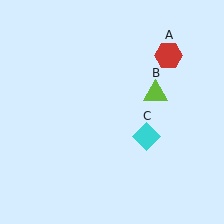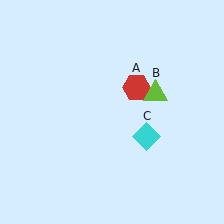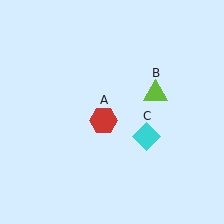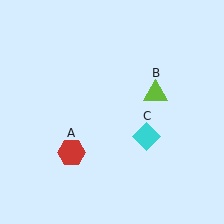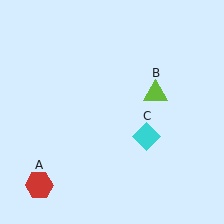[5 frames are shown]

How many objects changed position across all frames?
1 object changed position: red hexagon (object A).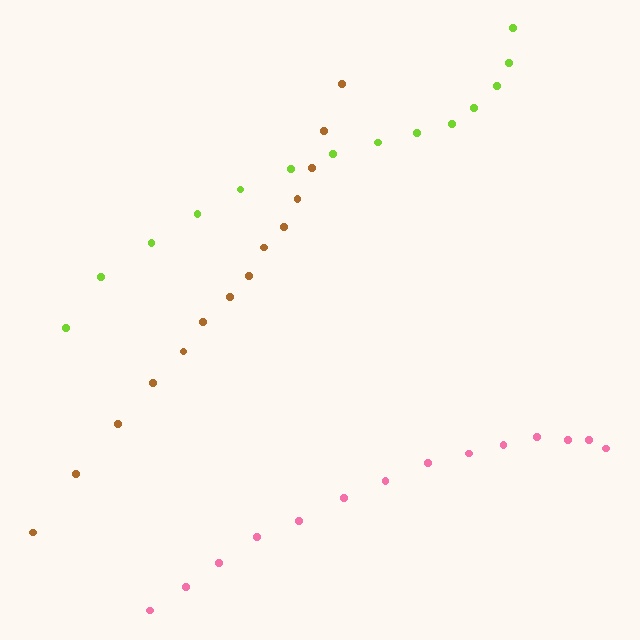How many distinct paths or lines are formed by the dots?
There are 3 distinct paths.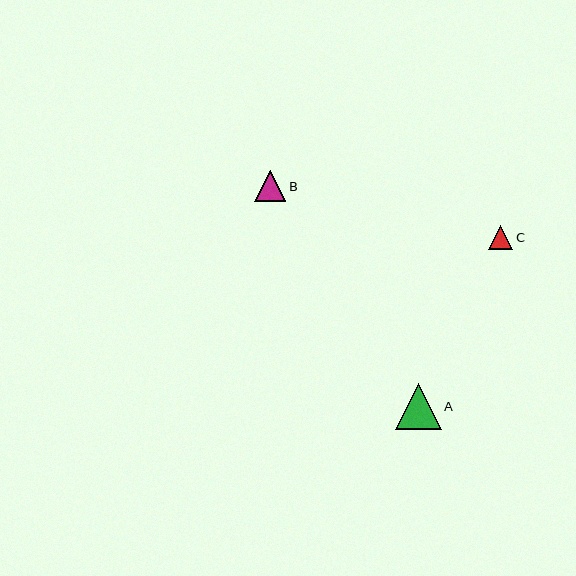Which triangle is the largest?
Triangle A is the largest with a size of approximately 46 pixels.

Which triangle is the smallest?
Triangle C is the smallest with a size of approximately 24 pixels.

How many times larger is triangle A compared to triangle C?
Triangle A is approximately 1.9 times the size of triangle C.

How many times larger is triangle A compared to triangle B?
Triangle A is approximately 1.5 times the size of triangle B.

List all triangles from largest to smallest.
From largest to smallest: A, B, C.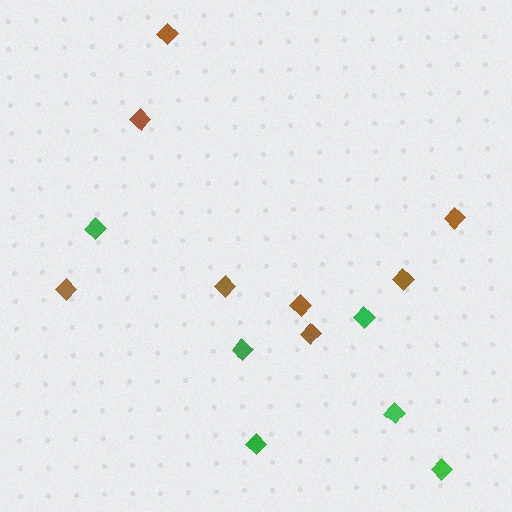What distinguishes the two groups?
There are 2 groups: one group of brown diamonds (8) and one group of green diamonds (6).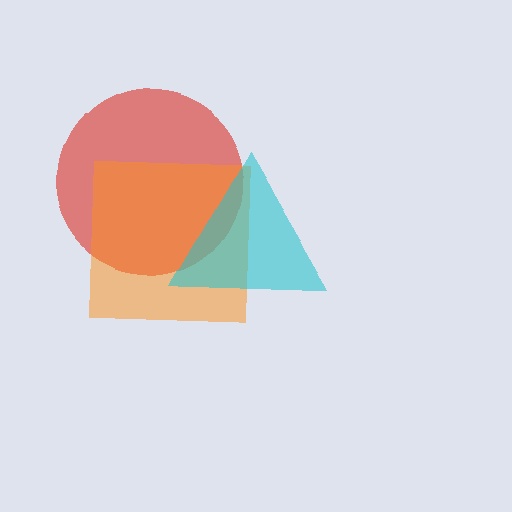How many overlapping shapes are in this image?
There are 3 overlapping shapes in the image.